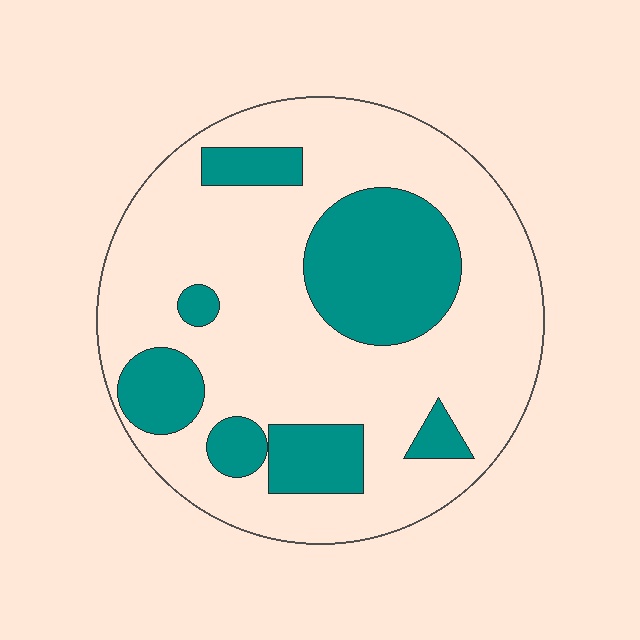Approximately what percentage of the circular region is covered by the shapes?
Approximately 25%.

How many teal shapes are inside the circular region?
7.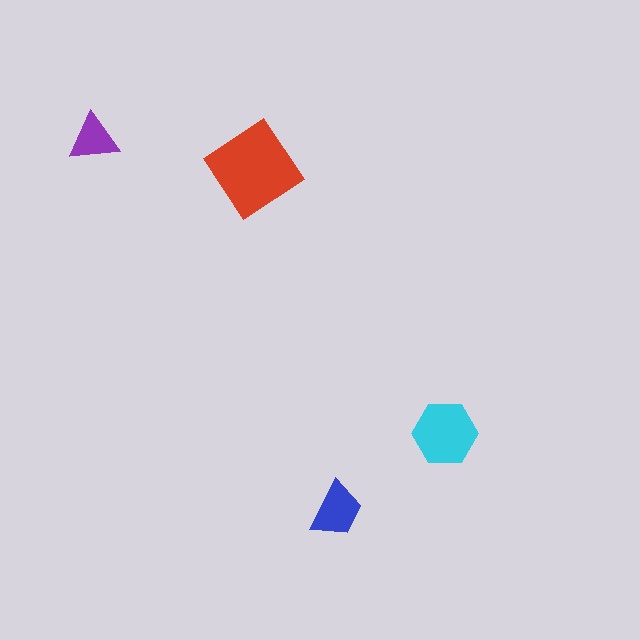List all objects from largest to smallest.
The red diamond, the cyan hexagon, the blue trapezoid, the purple triangle.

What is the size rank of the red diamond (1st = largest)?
1st.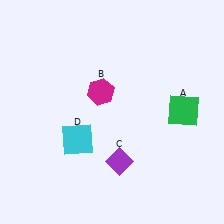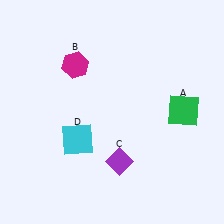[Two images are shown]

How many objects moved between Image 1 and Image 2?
1 object moved between the two images.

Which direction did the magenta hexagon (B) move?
The magenta hexagon (B) moved up.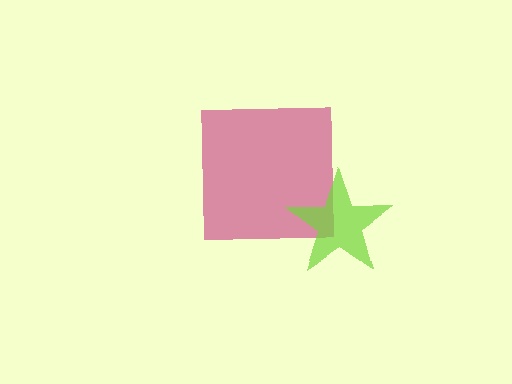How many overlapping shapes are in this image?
There are 2 overlapping shapes in the image.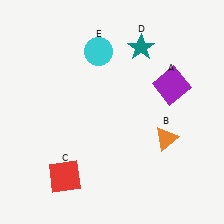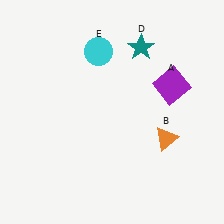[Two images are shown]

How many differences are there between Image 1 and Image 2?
There is 1 difference between the two images.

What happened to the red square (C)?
The red square (C) was removed in Image 2. It was in the bottom-left area of Image 1.